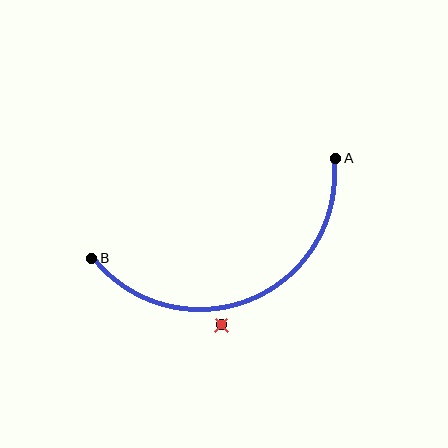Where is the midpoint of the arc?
The arc midpoint is the point on the curve farthest from the straight line joining A and B. It sits below that line.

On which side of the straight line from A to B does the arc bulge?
The arc bulges below the straight line connecting A and B.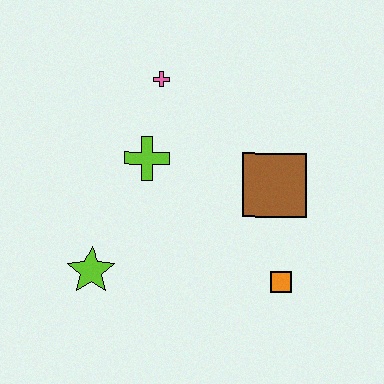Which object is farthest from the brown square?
The lime star is farthest from the brown square.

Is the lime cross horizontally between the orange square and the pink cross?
No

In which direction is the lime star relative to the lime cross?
The lime star is below the lime cross.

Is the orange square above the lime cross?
No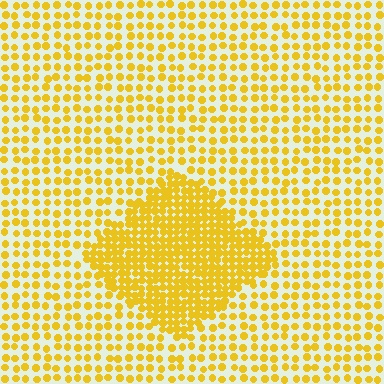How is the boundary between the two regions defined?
The boundary is defined by a change in element density (approximately 2.2x ratio). All elements are the same color, size, and shape.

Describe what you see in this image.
The image contains small yellow elements arranged at two different densities. A diamond-shaped region is visible where the elements are more densely packed than the surrounding area.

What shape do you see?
I see a diamond.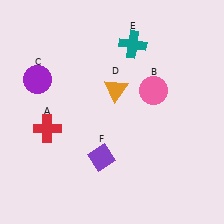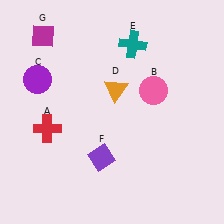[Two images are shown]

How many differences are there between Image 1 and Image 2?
There is 1 difference between the two images.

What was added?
A magenta diamond (G) was added in Image 2.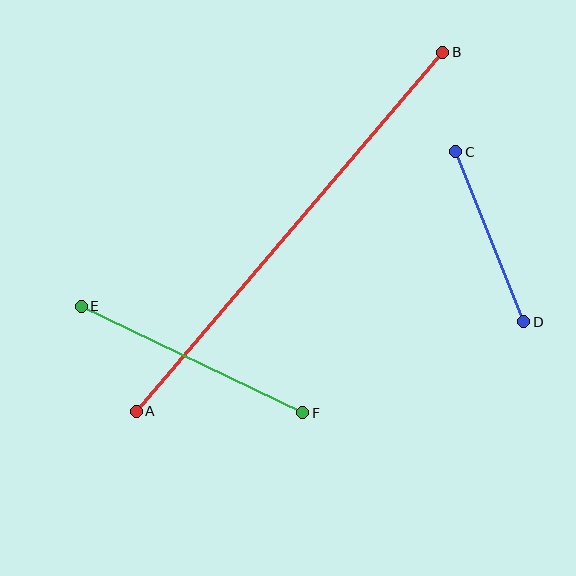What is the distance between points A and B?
The distance is approximately 472 pixels.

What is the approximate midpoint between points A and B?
The midpoint is at approximately (290, 232) pixels.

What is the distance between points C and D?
The distance is approximately 183 pixels.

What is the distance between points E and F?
The distance is approximately 246 pixels.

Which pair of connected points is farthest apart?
Points A and B are farthest apart.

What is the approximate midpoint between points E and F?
The midpoint is at approximately (192, 359) pixels.